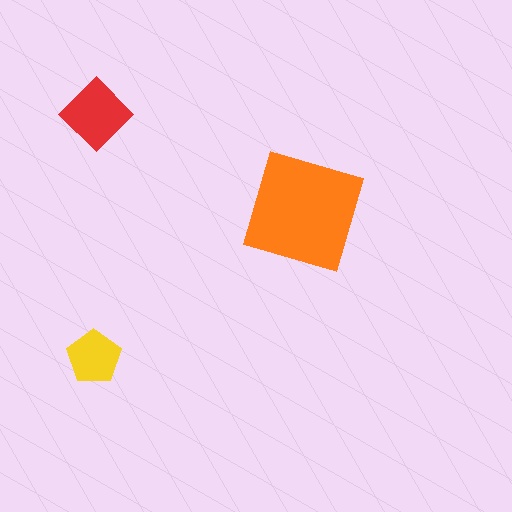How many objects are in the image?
There are 3 objects in the image.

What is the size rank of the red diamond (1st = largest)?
2nd.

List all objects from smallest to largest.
The yellow pentagon, the red diamond, the orange square.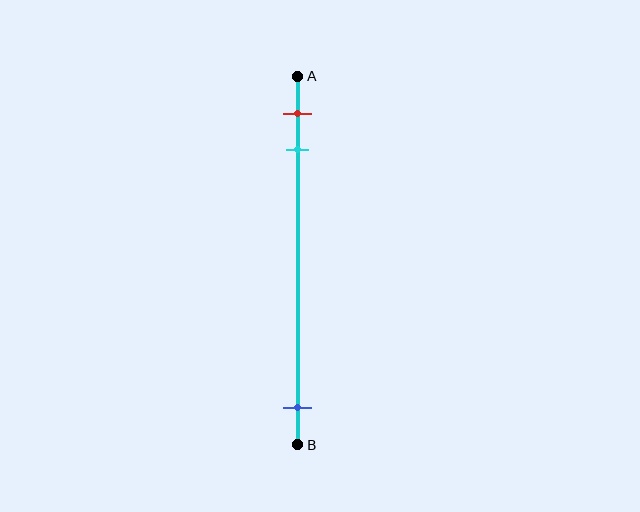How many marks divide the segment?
There are 3 marks dividing the segment.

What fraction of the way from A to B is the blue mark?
The blue mark is approximately 90% (0.9) of the way from A to B.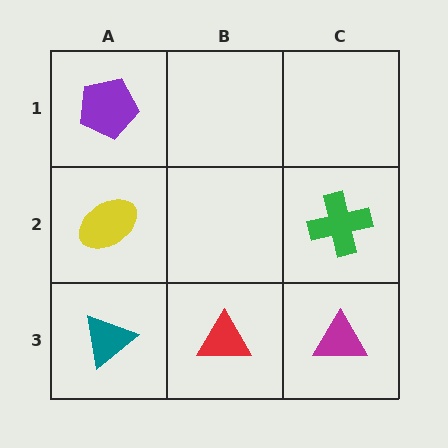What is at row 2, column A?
A yellow ellipse.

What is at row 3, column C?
A magenta triangle.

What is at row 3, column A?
A teal triangle.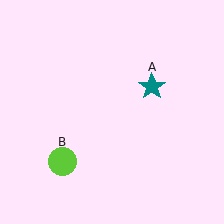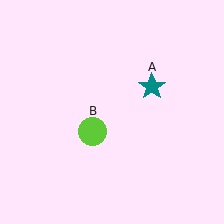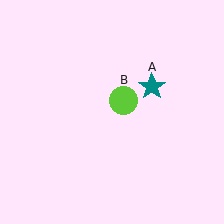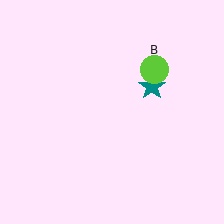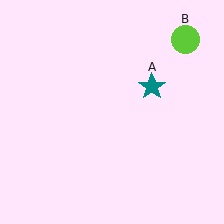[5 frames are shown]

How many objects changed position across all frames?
1 object changed position: lime circle (object B).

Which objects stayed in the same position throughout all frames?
Teal star (object A) remained stationary.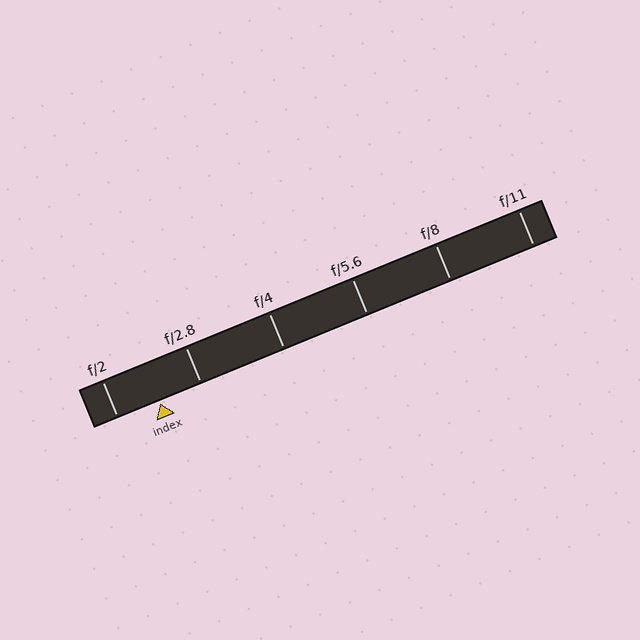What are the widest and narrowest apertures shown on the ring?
The widest aperture shown is f/2 and the narrowest is f/11.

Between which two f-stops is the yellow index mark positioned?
The index mark is between f/2 and f/2.8.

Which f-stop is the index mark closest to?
The index mark is closest to f/2.8.